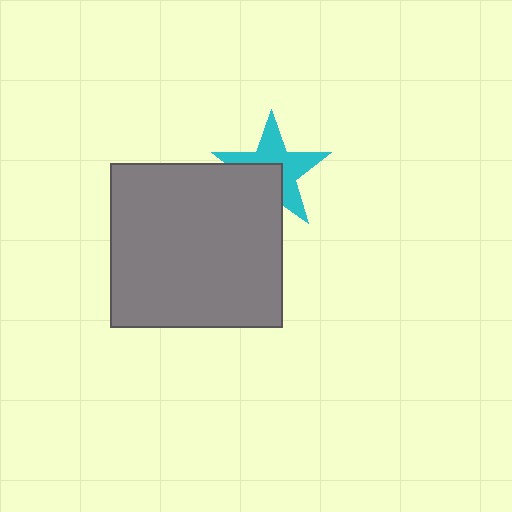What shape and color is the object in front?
The object in front is a gray rectangle.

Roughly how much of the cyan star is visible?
About half of it is visible (roughly 60%).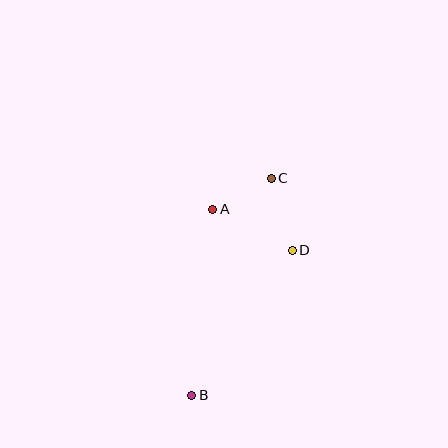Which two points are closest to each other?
Points A and C are closest to each other.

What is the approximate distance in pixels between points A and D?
The distance between A and D is approximately 89 pixels.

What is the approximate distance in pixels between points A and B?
The distance between A and B is approximately 187 pixels.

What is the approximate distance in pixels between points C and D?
The distance between C and D is approximately 75 pixels.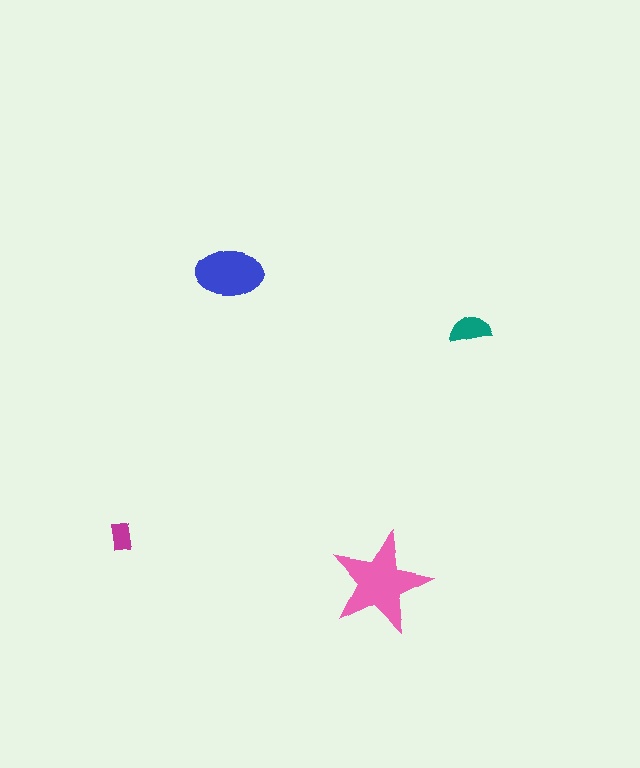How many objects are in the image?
There are 4 objects in the image.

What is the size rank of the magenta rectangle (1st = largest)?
4th.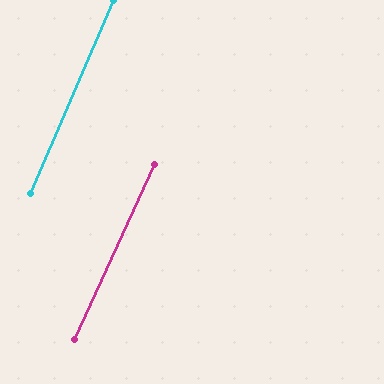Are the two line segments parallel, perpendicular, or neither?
Parallel — their directions differ by only 1.0°.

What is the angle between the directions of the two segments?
Approximately 1 degree.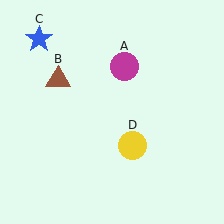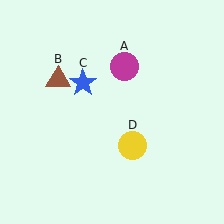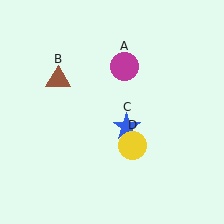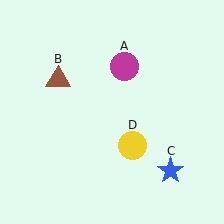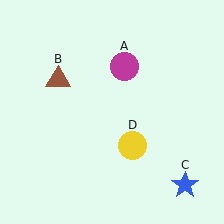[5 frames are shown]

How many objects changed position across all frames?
1 object changed position: blue star (object C).